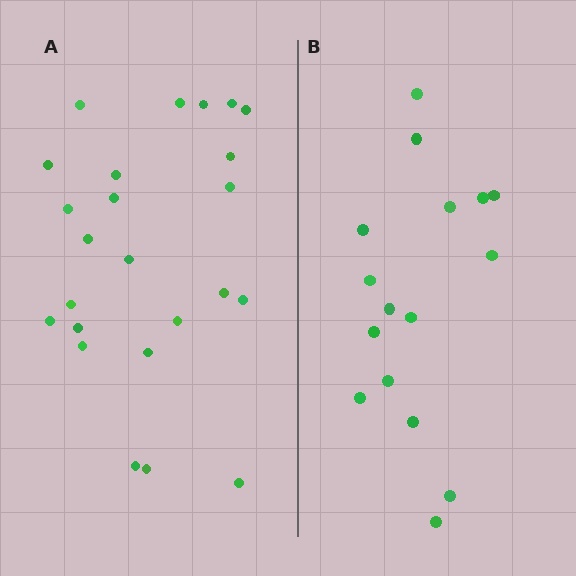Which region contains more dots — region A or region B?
Region A (the left region) has more dots.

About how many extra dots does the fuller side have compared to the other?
Region A has roughly 8 or so more dots than region B.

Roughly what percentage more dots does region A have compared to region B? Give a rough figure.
About 50% more.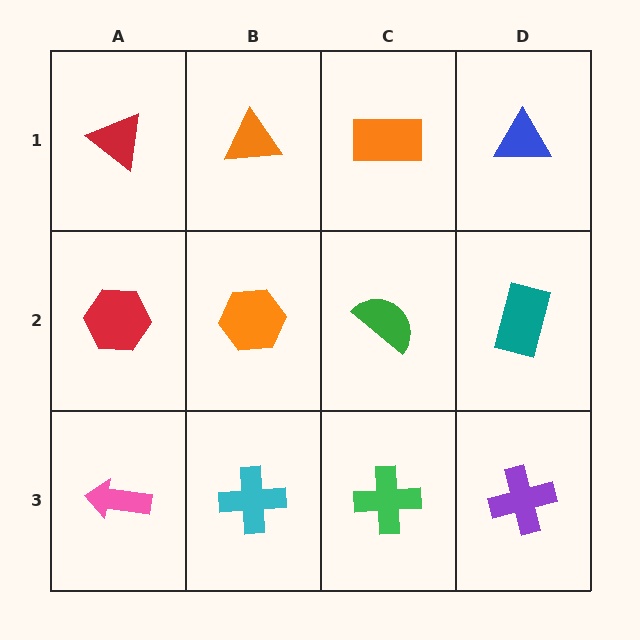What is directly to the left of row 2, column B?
A red hexagon.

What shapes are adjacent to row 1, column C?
A green semicircle (row 2, column C), an orange triangle (row 1, column B), a blue triangle (row 1, column D).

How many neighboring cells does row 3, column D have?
2.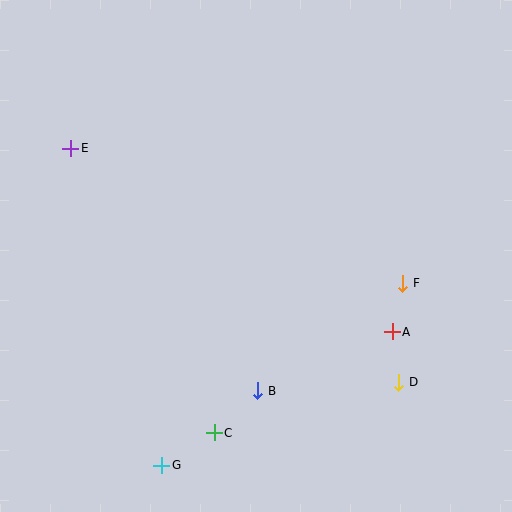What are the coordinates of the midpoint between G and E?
The midpoint between G and E is at (116, 307).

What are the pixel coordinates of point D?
Point D is at (399, 382).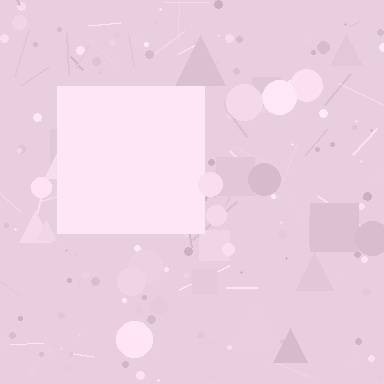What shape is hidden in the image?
A square is hidden in the image.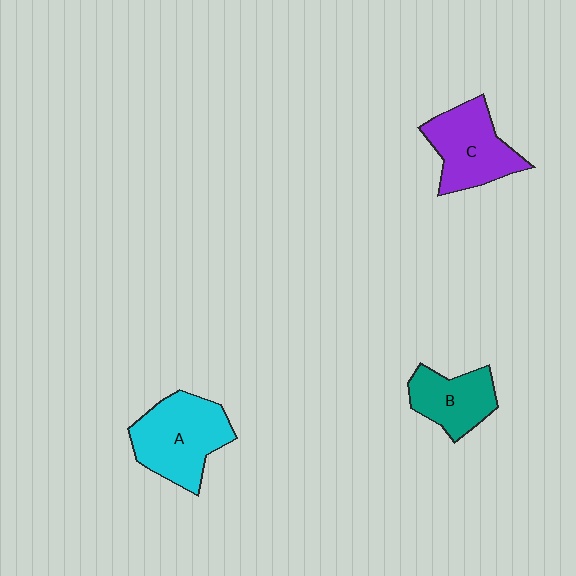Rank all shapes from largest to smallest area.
From largest to smallest: A (cyan), C (purple), B (teal).